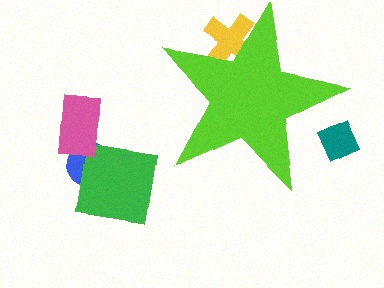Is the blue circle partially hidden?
No, the blue circle is fully visible.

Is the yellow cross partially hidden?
Yes, the yellow cross is partially hidden behind the lime star.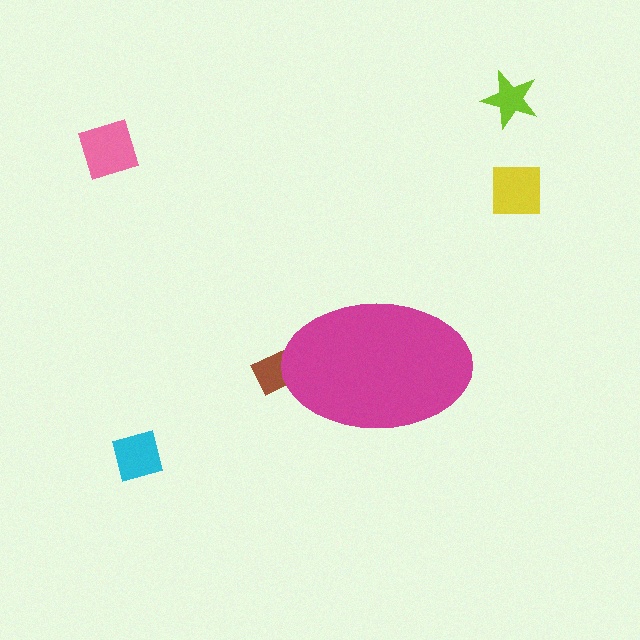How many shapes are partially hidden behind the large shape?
1 shape is partially hidden.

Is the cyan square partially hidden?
No, the cyan square is fully visible.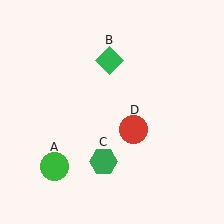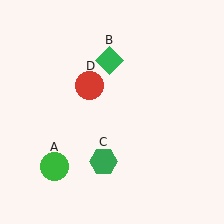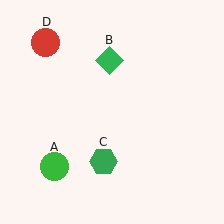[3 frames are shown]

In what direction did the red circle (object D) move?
The red circle (object D) moved up and to the left.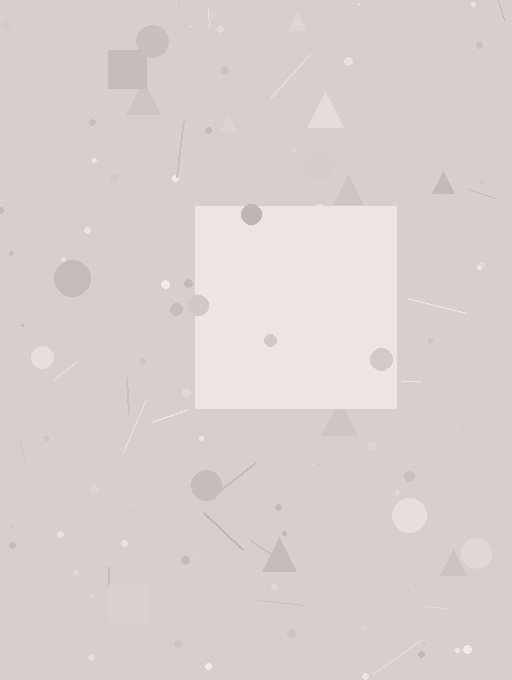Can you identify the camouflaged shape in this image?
The camouflaged shape is a square.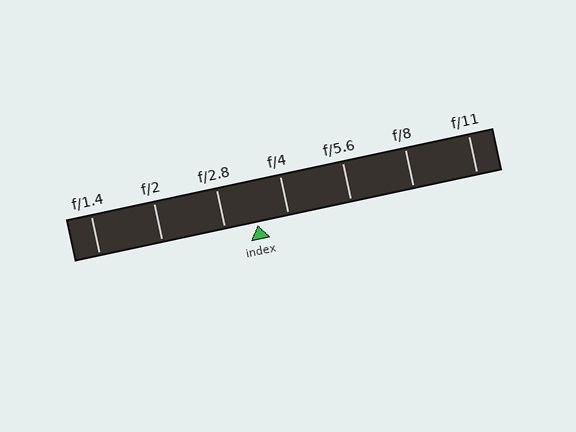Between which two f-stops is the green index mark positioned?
The index mark is between f/2.8 and f/4.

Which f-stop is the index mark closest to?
The index mark is closest to f/4.